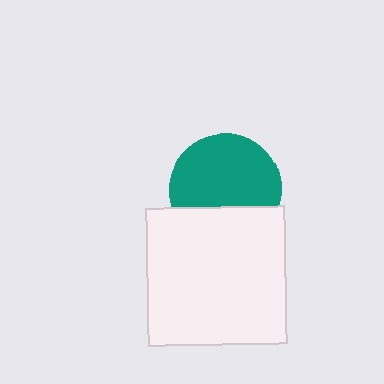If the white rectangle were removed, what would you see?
You would see the complete teal circle.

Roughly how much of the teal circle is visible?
Most of it is visible (roughly 69%).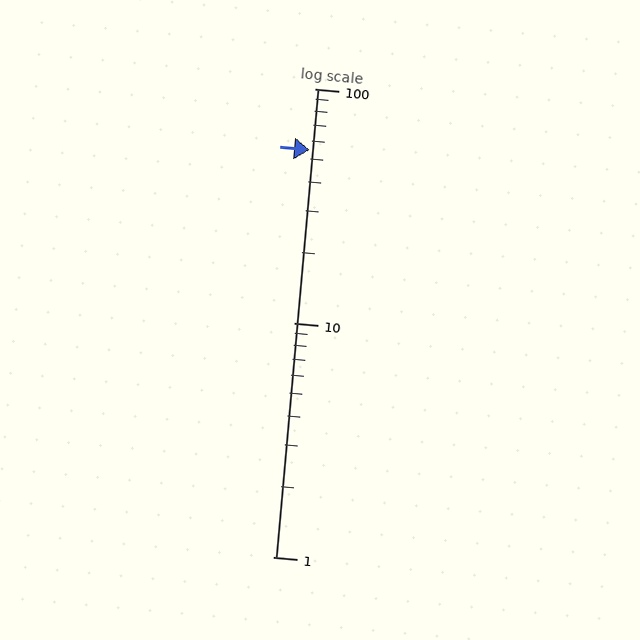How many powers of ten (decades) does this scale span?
The scale spans 2 decades, from 1 to 100.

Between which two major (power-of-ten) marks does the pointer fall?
The pointer is between 10 and 100.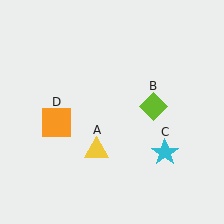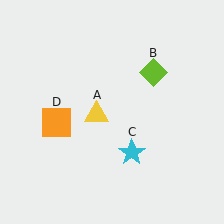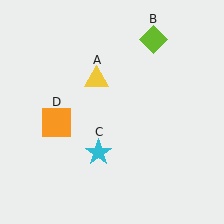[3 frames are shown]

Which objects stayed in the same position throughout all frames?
Orange square (object D) remained stationary.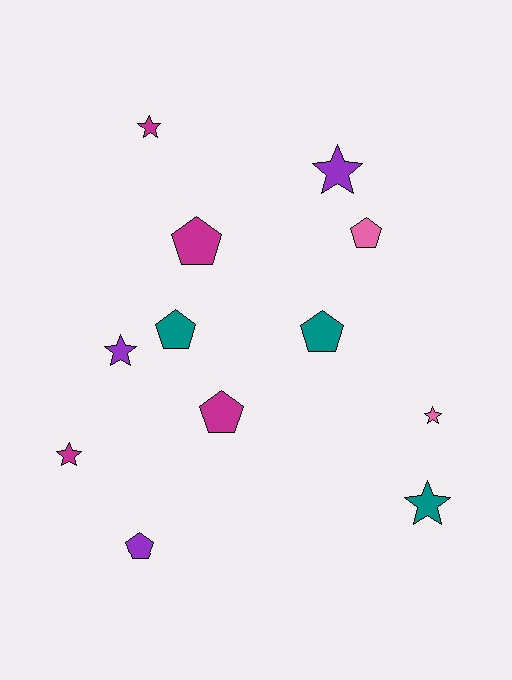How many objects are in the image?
There are 12 objects.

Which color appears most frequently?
Magenta, with 4 objects.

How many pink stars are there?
There is 1 pink star.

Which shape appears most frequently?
Pentagon, with 6 objects.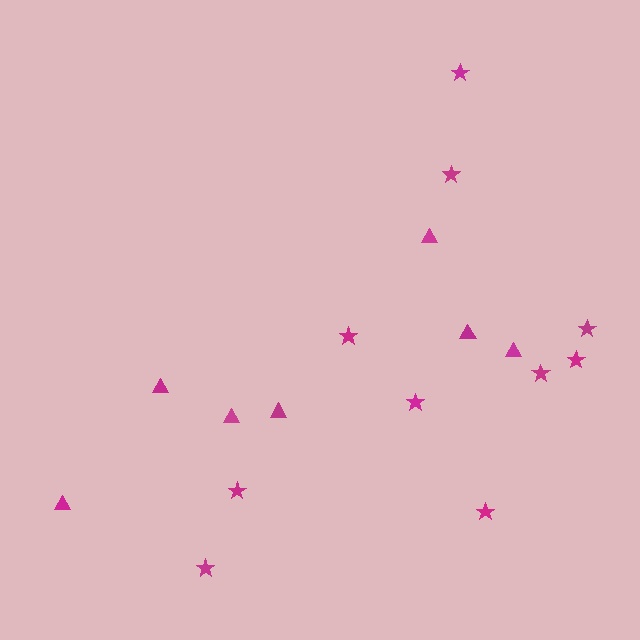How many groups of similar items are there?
There are 2 groups: one group of stars (10) and one group of triangles (7).